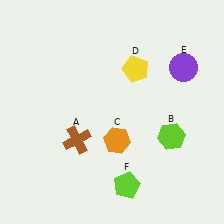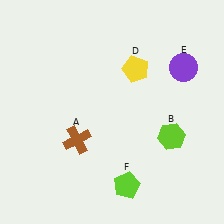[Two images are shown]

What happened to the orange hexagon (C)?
The orange hexagon (C) was removed in Image 2. It was in the bottom-right area of Image 1.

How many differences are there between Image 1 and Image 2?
There is 1 difference between the two images.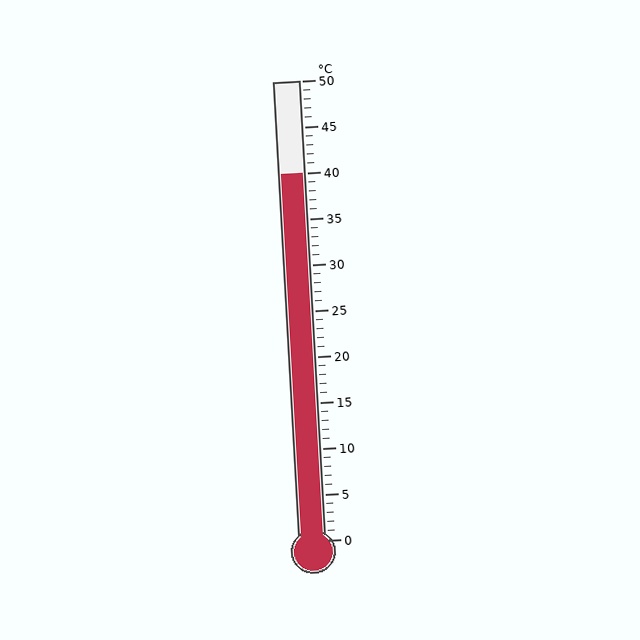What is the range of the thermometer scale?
The thermometer scale ranges from 0°C to 50°C.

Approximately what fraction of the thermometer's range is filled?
The thermometer is filled to approximately 80% of its range.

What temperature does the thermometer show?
The thermometer shows approximately 40°C.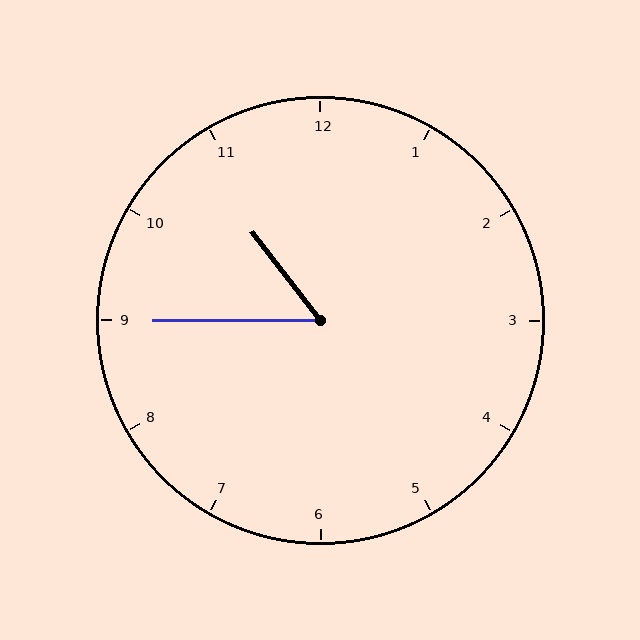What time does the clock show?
10:45.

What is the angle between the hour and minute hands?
Approximately 52 degrees.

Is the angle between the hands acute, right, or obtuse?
It is acute.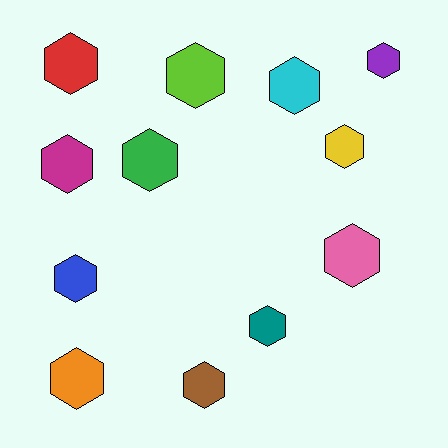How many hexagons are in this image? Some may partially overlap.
There are 12 hexagons.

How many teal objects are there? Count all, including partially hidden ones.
There is 1 teal object.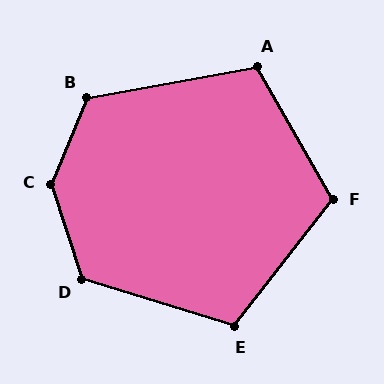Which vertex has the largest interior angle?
C, at approximately 140 degrees.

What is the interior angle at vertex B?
Approximately 123 degrees (obtuse).